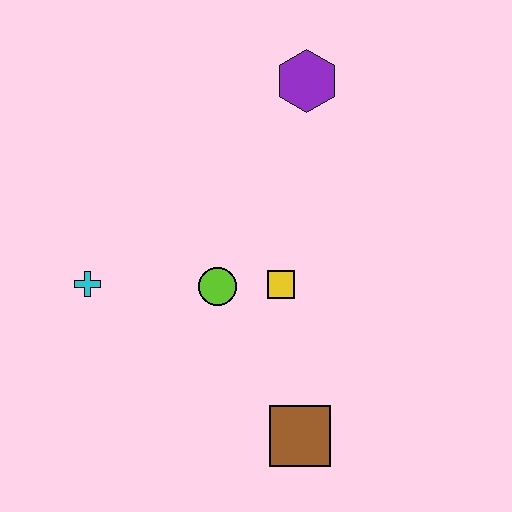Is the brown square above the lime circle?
No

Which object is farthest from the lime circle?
The purple hexagon is farthest from the lime circle.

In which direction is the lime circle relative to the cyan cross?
The lime circle is to the right of the cyan cross.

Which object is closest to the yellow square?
The lime circle is closest to the yellow square.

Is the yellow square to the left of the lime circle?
No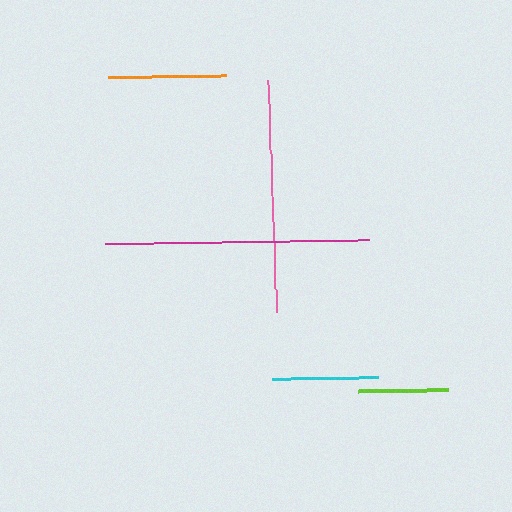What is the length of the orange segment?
The orange segment is approximately 118 pixels long.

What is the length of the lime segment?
The lime segment is approximately 91 pixels long.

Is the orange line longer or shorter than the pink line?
The pink line is longer than the orange line.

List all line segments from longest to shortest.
From longest to shortest: magenta, pink, orange, cyan, lime.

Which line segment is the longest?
The magenta line is the longest at approximately 264 pixels.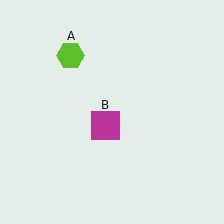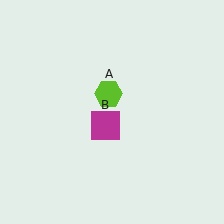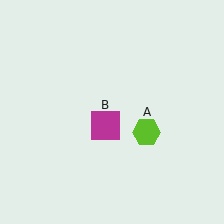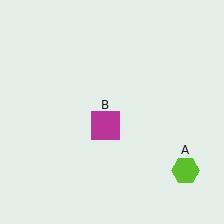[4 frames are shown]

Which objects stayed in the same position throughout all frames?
Magenta square (object B) remained stationary.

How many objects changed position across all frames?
1 object changed position: lime hexagon (object A).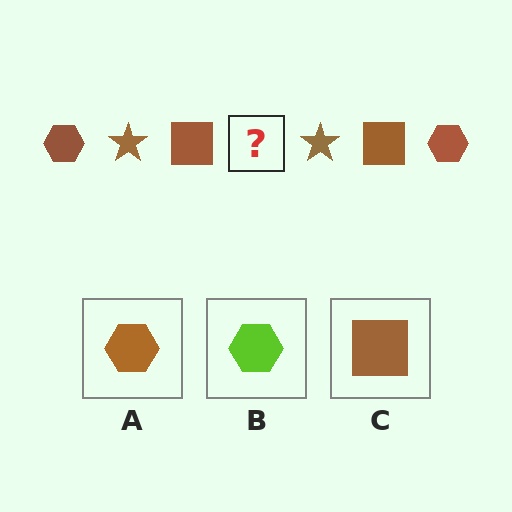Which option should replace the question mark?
Option A.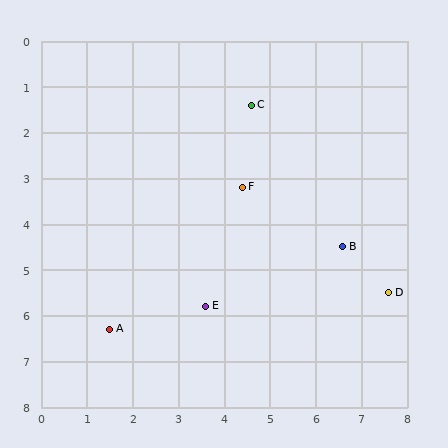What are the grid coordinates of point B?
Point B is at approximately (6.6, 4.5).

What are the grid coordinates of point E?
Point E is at approximately (3.6, 5.8).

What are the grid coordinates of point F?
Point F is at approximately (4.4, 3.2).